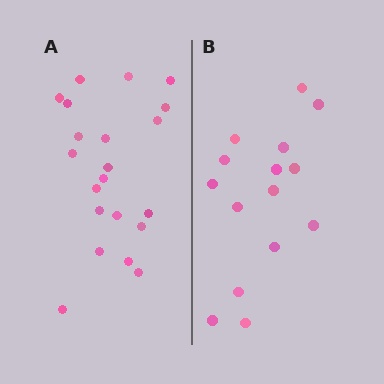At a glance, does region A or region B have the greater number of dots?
Region A (the left region) has more dots.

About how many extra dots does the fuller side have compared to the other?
Region A has about 6 more dots than region B.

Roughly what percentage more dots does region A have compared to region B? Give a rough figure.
About 40% more.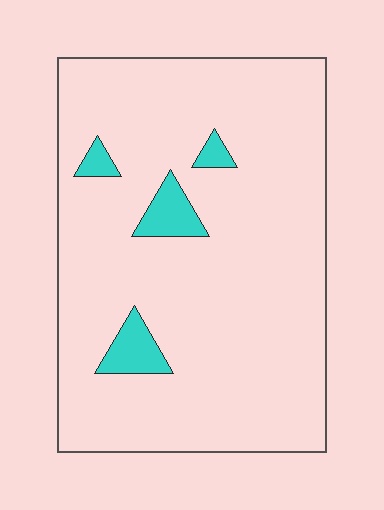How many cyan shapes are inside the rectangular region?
4.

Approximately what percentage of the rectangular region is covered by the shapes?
Approximately 5%.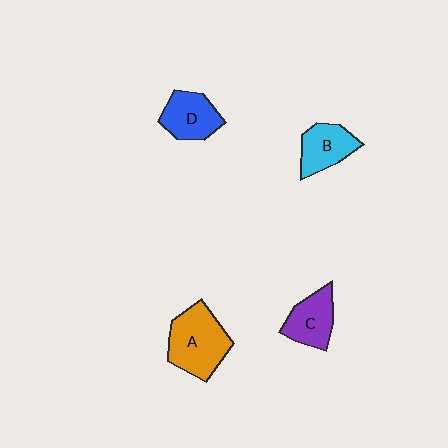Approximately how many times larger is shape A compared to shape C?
Approximately 1.5 times.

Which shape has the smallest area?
Shape C (purple).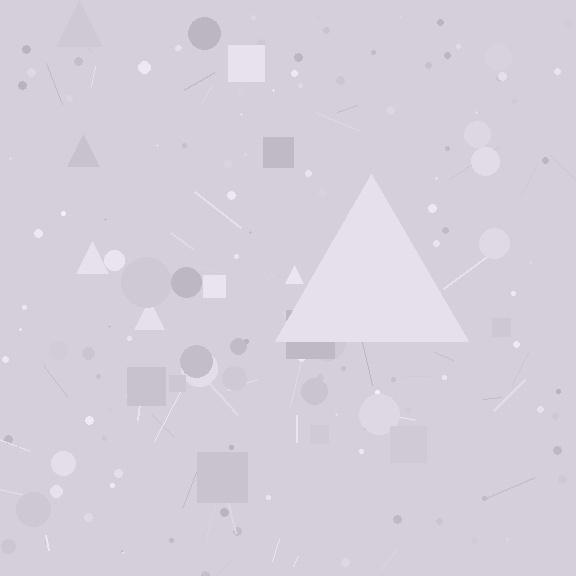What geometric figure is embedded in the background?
A triangle is embedded in the background.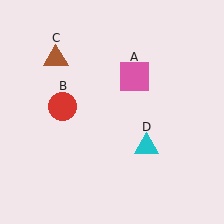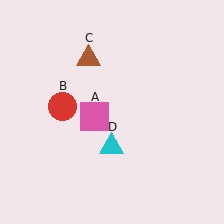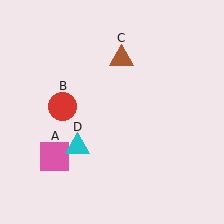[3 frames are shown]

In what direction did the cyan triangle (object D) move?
The cyan triangle (object D) moved left.